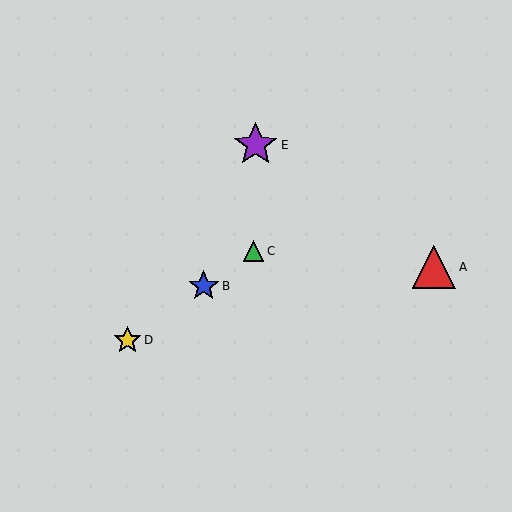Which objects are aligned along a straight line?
Objects B, C, D are aligned along a straight line.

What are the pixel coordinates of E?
Object E is at (256, 145).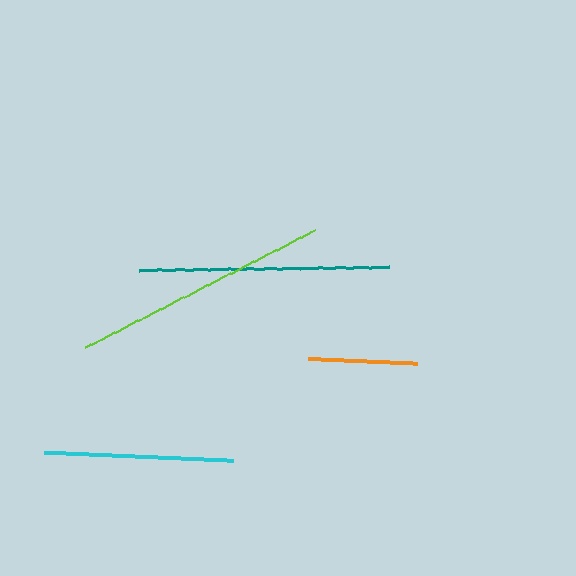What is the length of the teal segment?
The teal segment is approximately 251 pixels long.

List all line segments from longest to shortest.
From longest to shortest: lime, teal, cyan, orange.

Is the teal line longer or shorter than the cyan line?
The teal line is longer than the cyan line.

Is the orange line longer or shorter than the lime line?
The lime line is longer than the orange line.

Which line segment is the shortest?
The orange line is the shortest at approximately 109 pixels.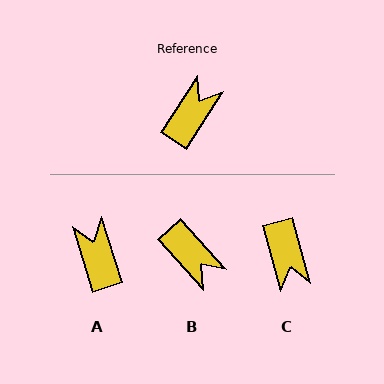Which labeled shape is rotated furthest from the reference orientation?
C, about 132 degrees away.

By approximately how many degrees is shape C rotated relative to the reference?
Approximately 132 degrees clockwise.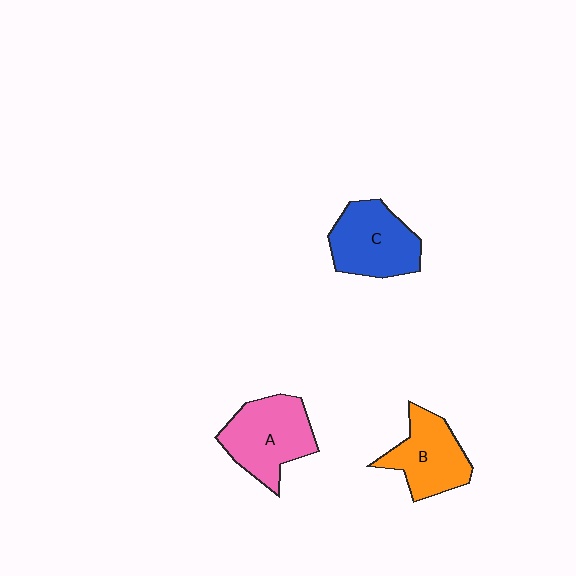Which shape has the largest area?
Shape A (pink).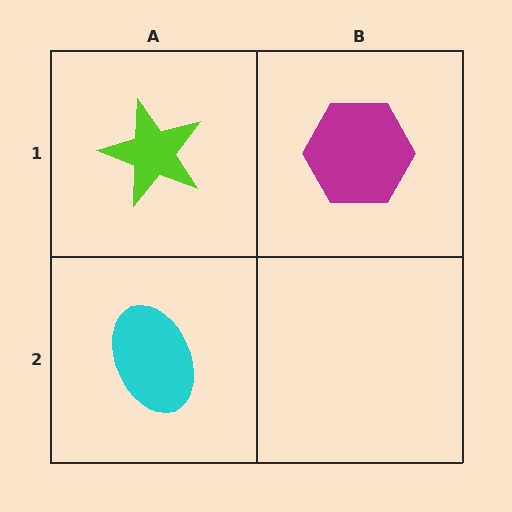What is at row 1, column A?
A lime star.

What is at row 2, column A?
A cyan ellipse.